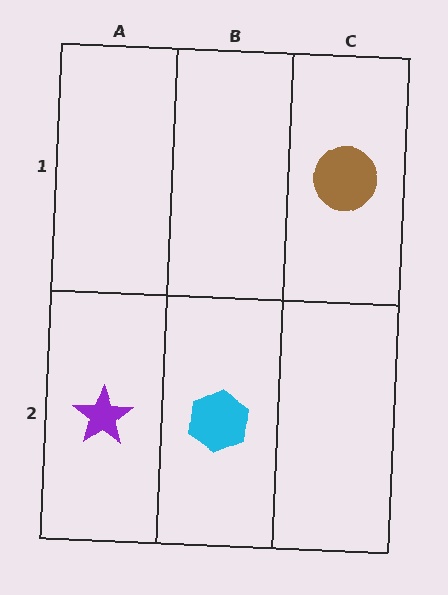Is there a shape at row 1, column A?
No, that cell is empty.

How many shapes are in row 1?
1 shape.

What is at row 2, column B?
A cyan hexagon.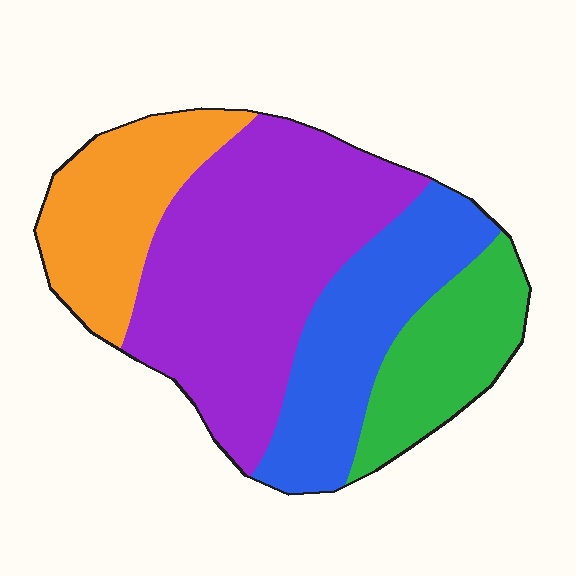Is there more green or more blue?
Blue.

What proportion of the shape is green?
Green covers around 15% of the shape.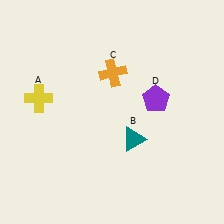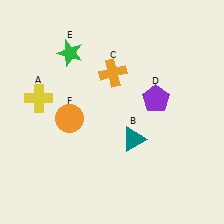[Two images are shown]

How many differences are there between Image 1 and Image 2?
There are 2 differences between the two images.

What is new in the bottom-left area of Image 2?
An orange circle (F) was added in the bottom-left area of Image 2.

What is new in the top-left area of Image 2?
A green star (E) was added in the top-left area of Image 2.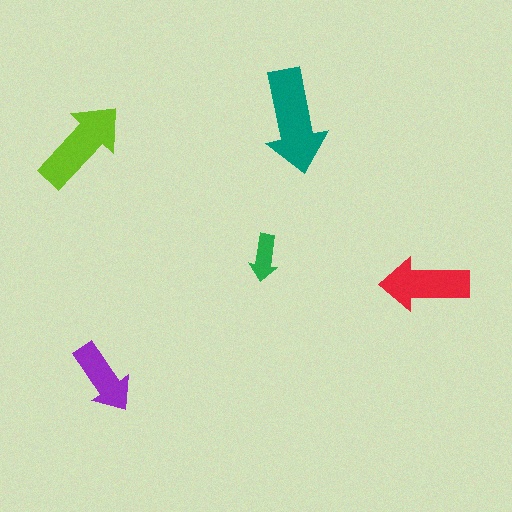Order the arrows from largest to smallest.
the teal one, the lime one, the red one, the purple one, the green one.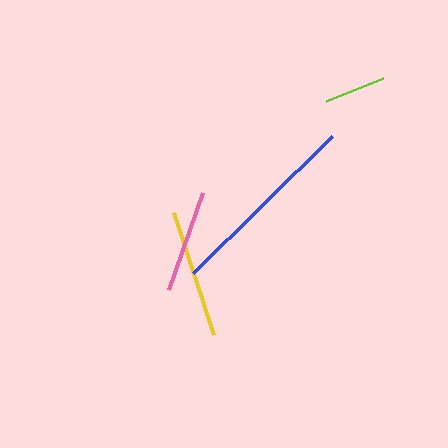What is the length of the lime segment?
The lime segment is approximately 61 pixels long.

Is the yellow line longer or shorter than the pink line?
The yellow line is longer than the pink line.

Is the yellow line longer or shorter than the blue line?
The blue line is longer than the yellow line.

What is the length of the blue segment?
The blue segment is approximately 195 pixels long.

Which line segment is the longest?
The blue line is the longest at approximately 195 pixels.